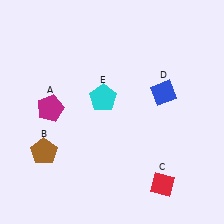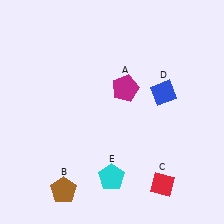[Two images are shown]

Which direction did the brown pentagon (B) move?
The brown pentagon (B) moved down.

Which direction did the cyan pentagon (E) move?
The cyan pentagon (E) moved down.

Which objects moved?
The objects that moved are: the magenta pentagon (A), the brown pentagon (B), the cyan pentagon (E).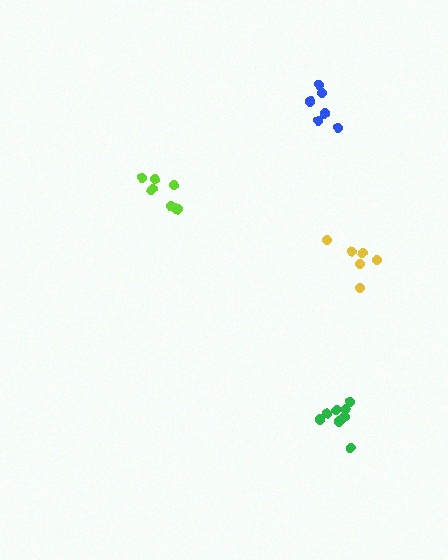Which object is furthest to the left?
The lime cluster is leftmost.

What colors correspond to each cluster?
The clusters are colored: green, lime, yellow, blue.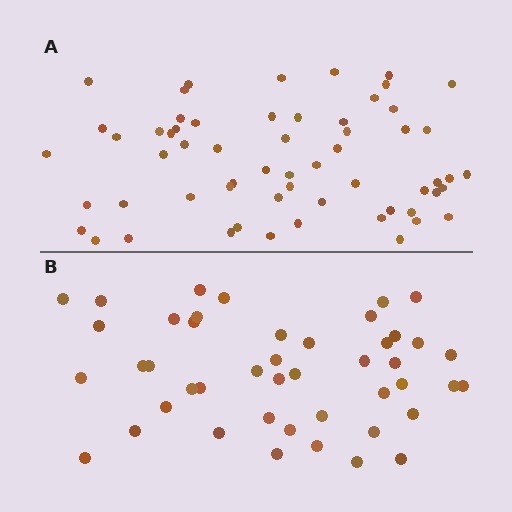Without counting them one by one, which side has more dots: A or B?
Region A (the top region) has more dots.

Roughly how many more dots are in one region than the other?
Region A has approximately 15 more dots than region B.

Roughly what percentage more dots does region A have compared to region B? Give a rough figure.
About 35% more.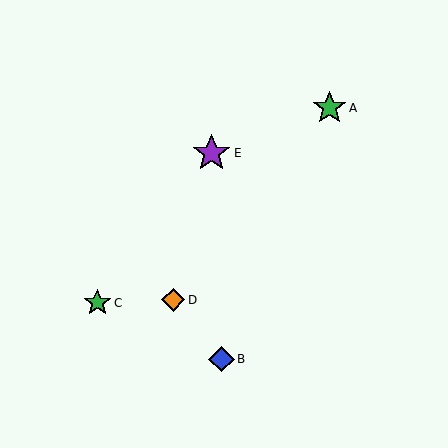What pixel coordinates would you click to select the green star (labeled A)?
Click at (329, 108) to select the green star A.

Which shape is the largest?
The purple star (labeled E) is the largest.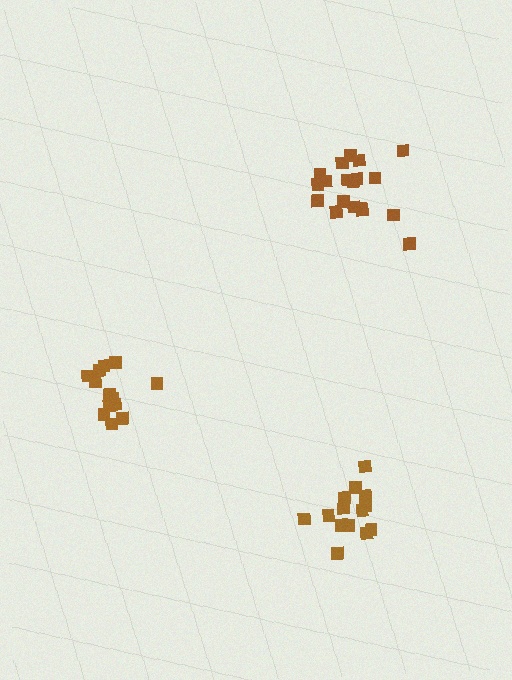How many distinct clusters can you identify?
There are 3 distinct clusters.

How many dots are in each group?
Group 1: 14 dots, Group 2: 19 dots, Group 3: 14 dots (47 total).